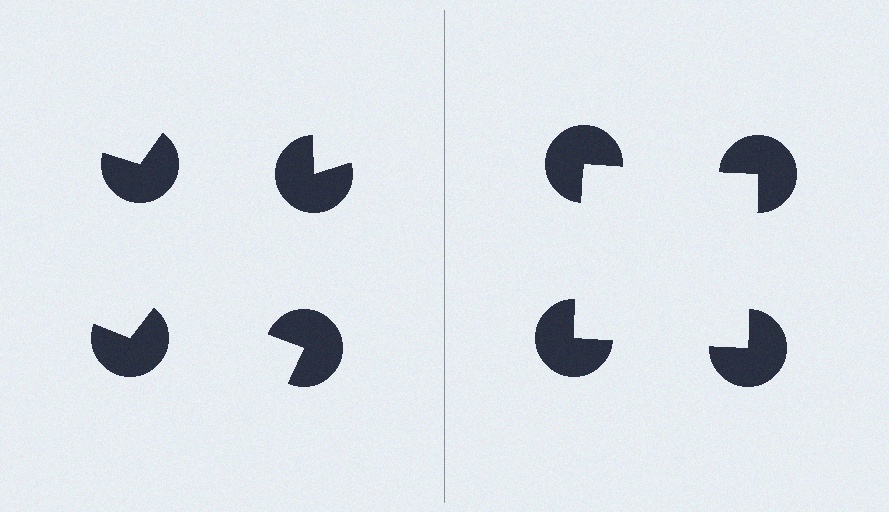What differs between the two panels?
The pac-man discs are positioned identically on both sides; only the wedge orientations differ. On the right they align to a square; on the left they are misaligned.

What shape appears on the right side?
An illusory square.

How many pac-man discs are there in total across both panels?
8 — 4 on each side.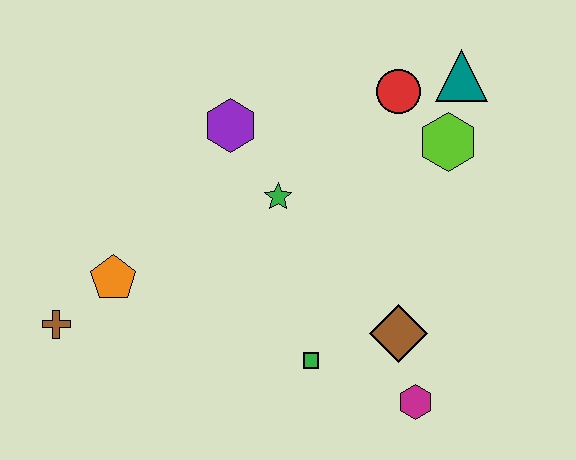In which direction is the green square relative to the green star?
The green square is below the green star.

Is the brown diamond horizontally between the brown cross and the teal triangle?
Yes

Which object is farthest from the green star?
The brown cross is farthest from the green star.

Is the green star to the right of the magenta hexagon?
No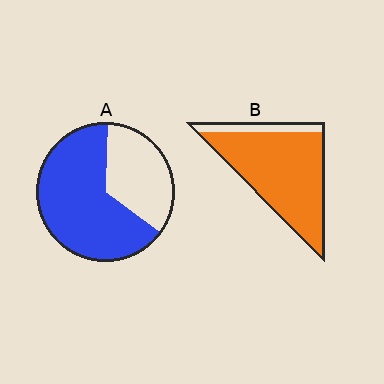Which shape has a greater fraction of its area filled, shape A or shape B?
Shape B.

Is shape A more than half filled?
Yes.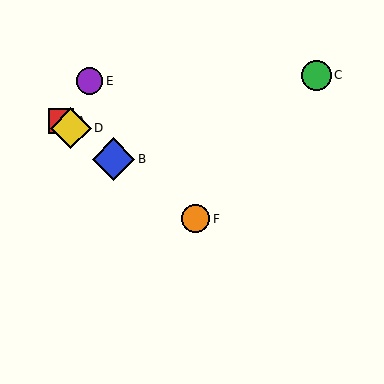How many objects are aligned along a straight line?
4 objects (A, B, D, F) are aligned along a straight line.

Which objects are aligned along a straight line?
Objects A, B, D, F are aligned along a straight line.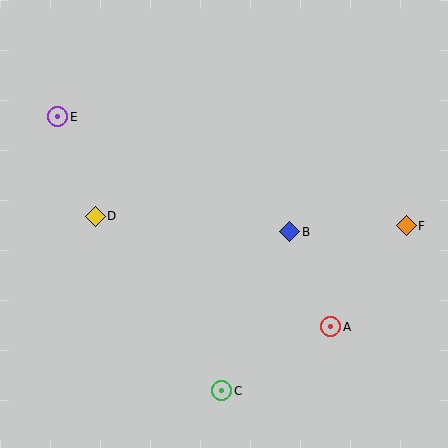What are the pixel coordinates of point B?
Point B is at (290, 232).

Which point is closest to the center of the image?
Point B at (290, 232) is closest to the center.